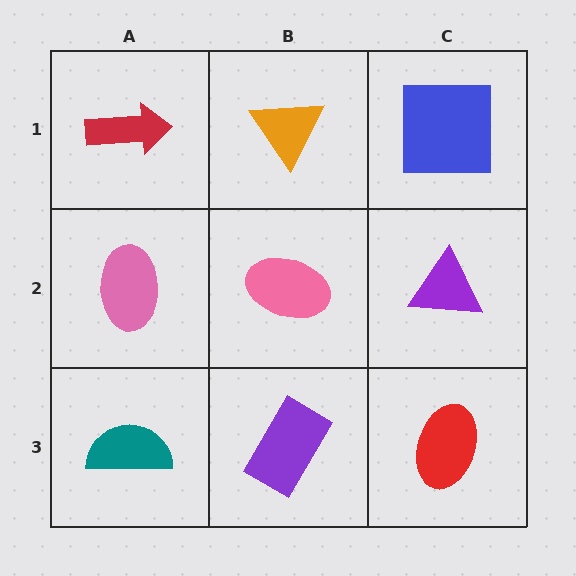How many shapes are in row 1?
3 shapes.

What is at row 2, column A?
A pink ellipse.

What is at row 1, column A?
A red arrow.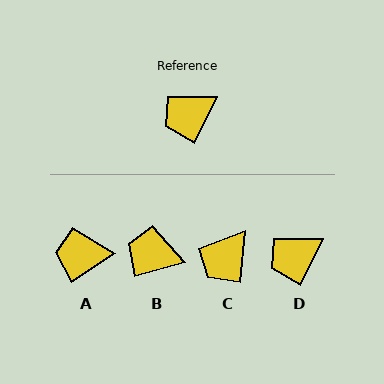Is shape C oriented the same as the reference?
No, it is off by about 21 degrees.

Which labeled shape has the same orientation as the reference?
D.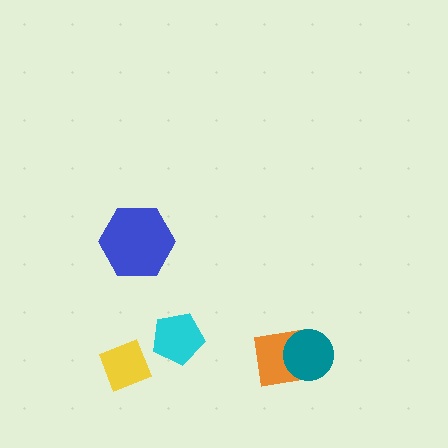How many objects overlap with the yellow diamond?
0 objects overlap with the yellow diamond.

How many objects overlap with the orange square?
1 object overlaps with the orange square.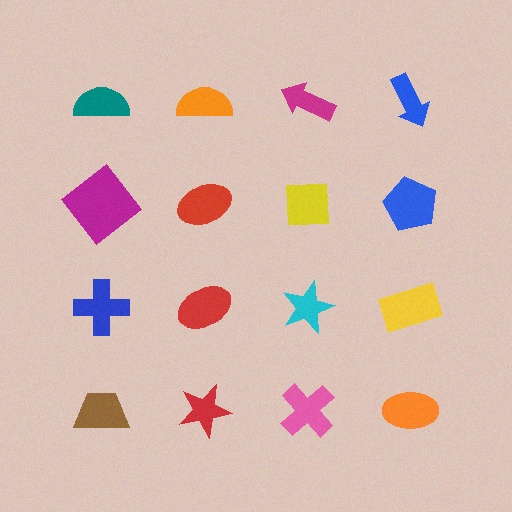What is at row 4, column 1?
A brown trapezoid.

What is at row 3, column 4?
A yellow rectangle.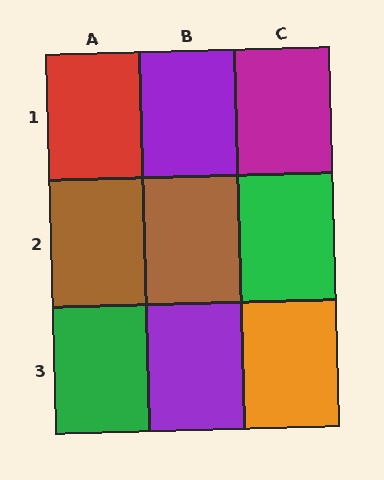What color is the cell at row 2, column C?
Green.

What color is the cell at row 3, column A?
Green.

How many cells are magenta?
1 cell is magenta.